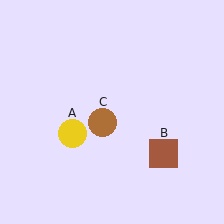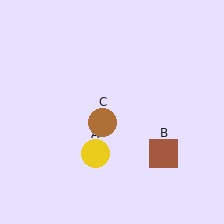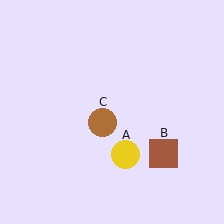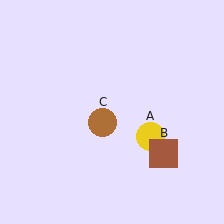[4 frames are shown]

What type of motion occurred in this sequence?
The yellow circle (object A) rotated counterclockwise around the center of the scene.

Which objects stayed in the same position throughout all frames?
Brown square (object B) and brown circle (object C) remained stationary.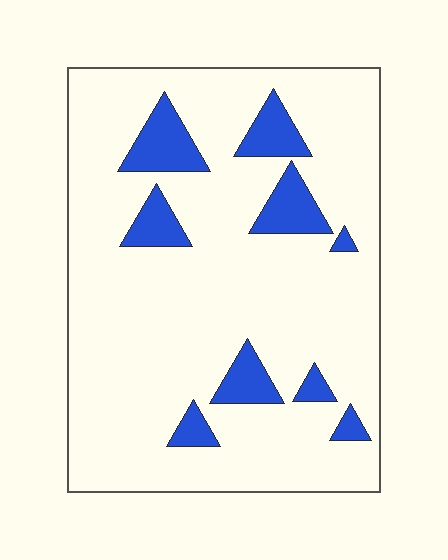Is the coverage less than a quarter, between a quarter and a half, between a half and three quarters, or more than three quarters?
Less than a quarter.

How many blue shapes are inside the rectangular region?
9.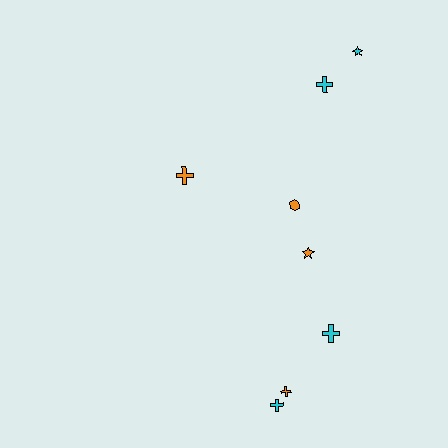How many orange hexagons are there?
There is 1 orange hexagon.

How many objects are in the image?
There are 8 objects.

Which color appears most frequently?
Orange, with 4 objects.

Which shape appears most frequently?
Cross, with 5 objects.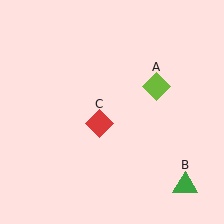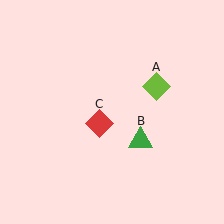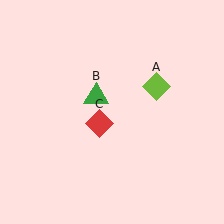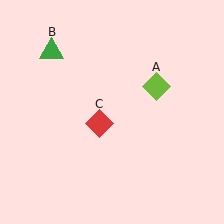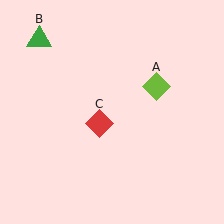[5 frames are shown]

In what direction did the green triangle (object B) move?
The green triangle (object B) moved up and to the left.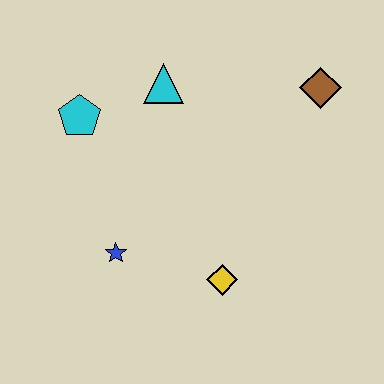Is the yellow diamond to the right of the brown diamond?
No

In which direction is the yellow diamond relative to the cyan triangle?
The yellow diamond is below the cyan triangle.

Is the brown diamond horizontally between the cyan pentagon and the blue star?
No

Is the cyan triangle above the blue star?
Yes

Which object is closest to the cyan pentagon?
The cyan triangle is closest to the cyan pentagon.